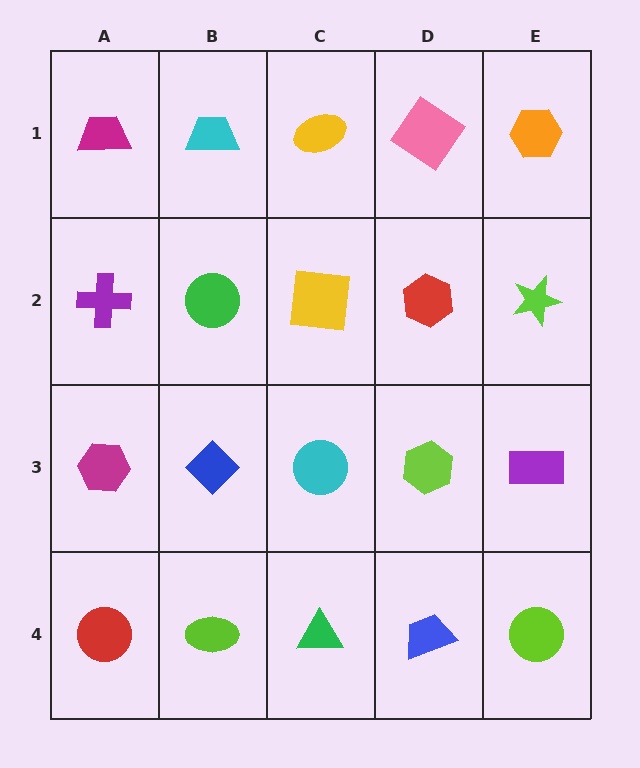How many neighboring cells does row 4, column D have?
3.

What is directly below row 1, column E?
A lime star.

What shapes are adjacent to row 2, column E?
An orange hexagon (row 1, column E), a purple rectangle (row 3, column E), a red hexagon (row 2, column D).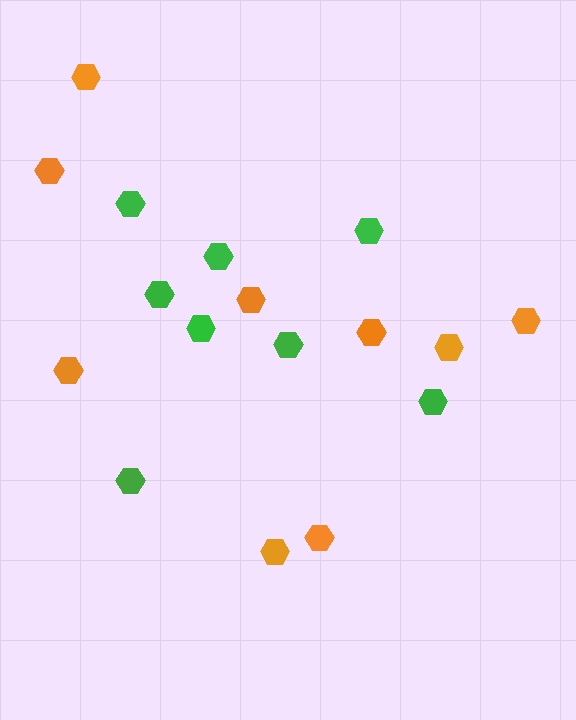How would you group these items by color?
There are 2 groups: one group of orange hexagons (9) and one group of green hexagons (8).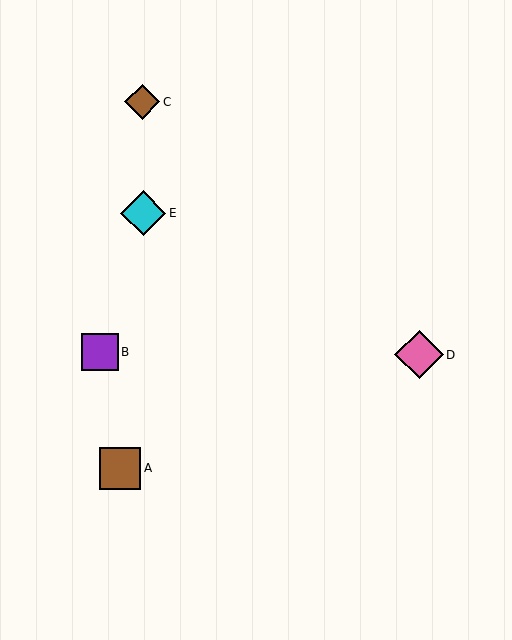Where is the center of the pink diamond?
The center of the pink diamond is at (419, 355).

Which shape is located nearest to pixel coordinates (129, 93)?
The brown diamond (labeled C) at (142, 102) is nearest to that location.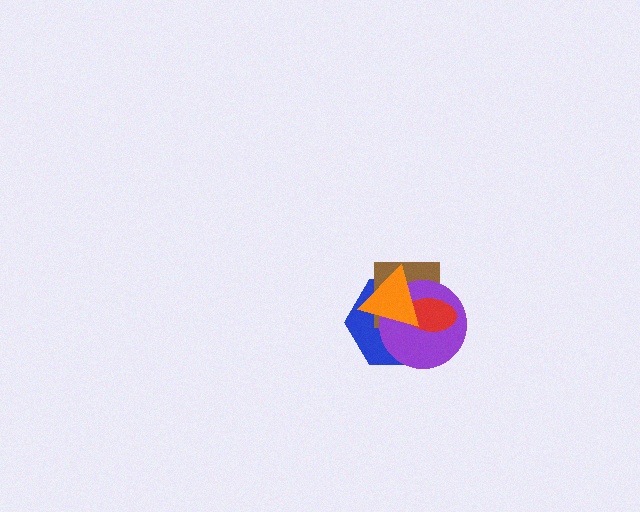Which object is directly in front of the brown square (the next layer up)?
The purple circle is directly in front of the brown square.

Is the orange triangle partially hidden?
No, no other shape covers it.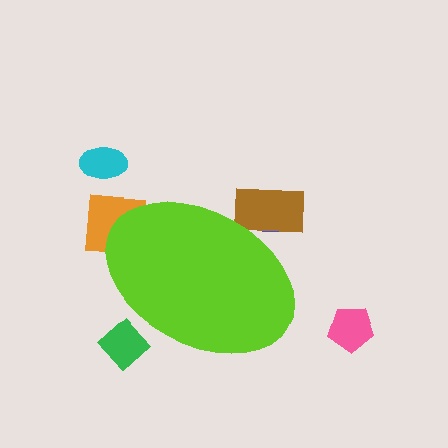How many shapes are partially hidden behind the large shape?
4 shapes are partially hidden.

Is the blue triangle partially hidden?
Yes, the blue triangle is partially hidden behind the lime ellipse.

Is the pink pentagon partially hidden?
No, the pink pentagon is fully visible.